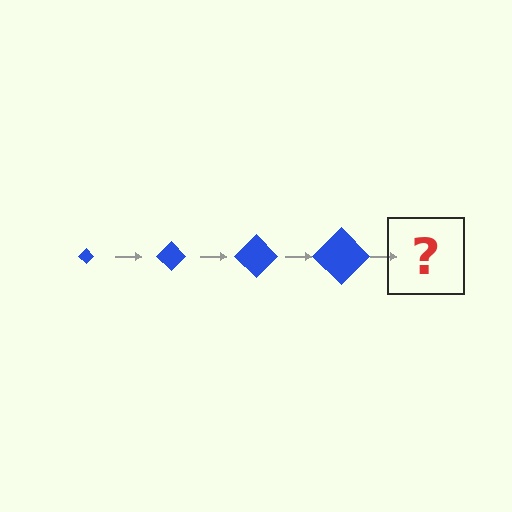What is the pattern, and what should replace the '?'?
The pattern is that the diamond gets progressively larger each step. The '?' should be a blue diamond, larger than the previous one.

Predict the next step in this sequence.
The next step is a blue diamond, larger than the previous one.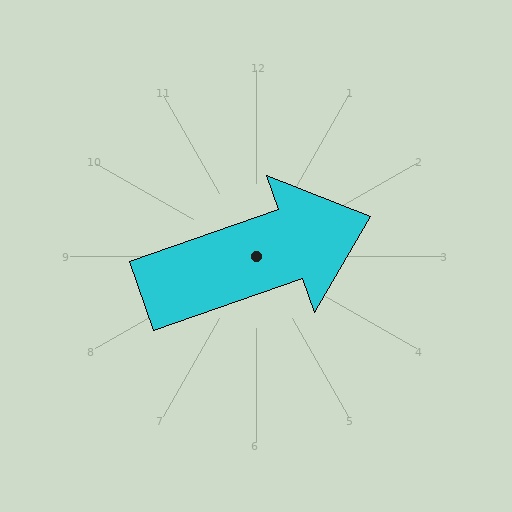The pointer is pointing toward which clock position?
Roughly 2 o'clock.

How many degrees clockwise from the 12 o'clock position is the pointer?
Approximately 71 degrees.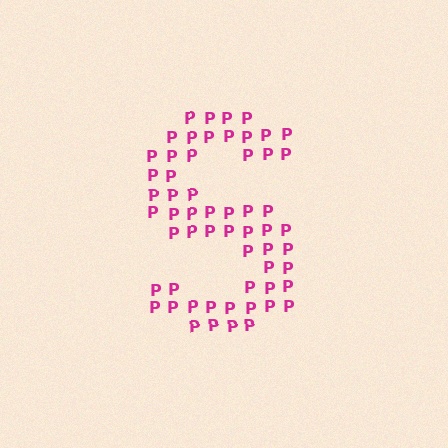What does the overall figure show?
The overall figure shows the letter S.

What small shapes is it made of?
It is made of small letter P's.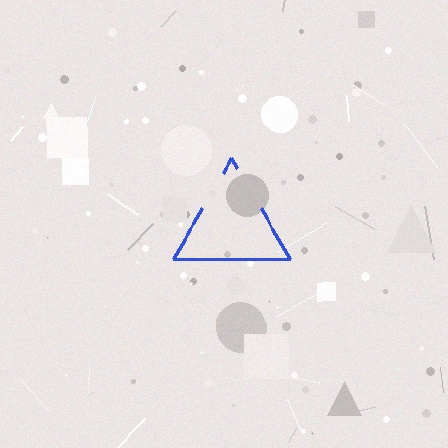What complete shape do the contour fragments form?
The contour fragments form a triangle.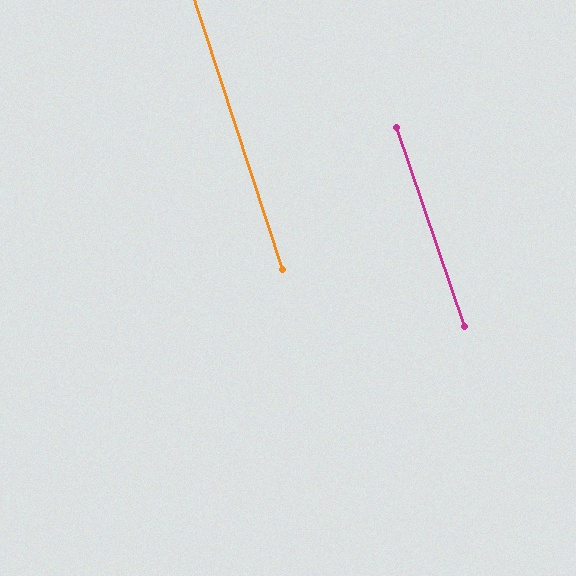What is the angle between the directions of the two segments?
Approximately 1 degree.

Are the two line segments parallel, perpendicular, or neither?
Parallel — their directions differ by only 0.7°.